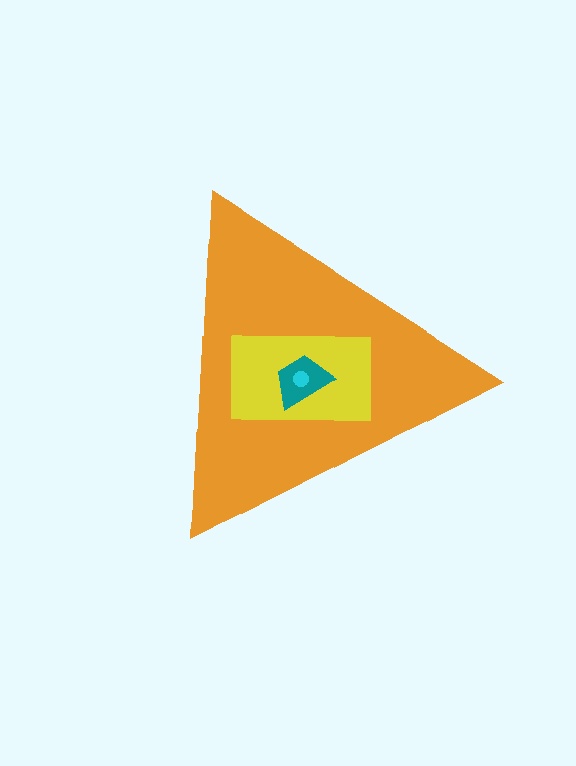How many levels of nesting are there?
4.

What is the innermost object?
The cyan circle.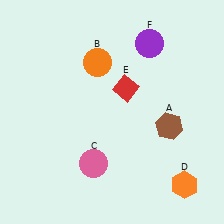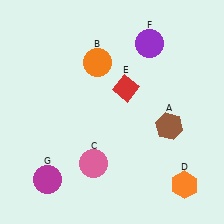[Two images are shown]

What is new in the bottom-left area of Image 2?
A magenta circle (G) was added in the bottom-left area of Image 2.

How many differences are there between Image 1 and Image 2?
There is 1 difference between the two images.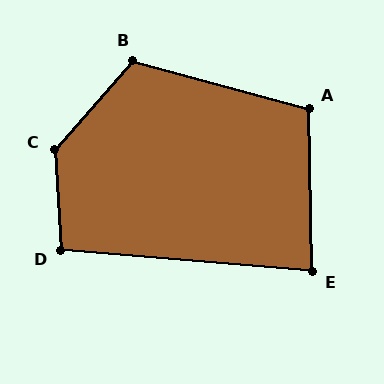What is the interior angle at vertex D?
Approximately 98 degrees (obtuse).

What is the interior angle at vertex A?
Approximately 106 degrees (obtuse).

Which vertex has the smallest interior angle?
E, at approximately 84 degrees.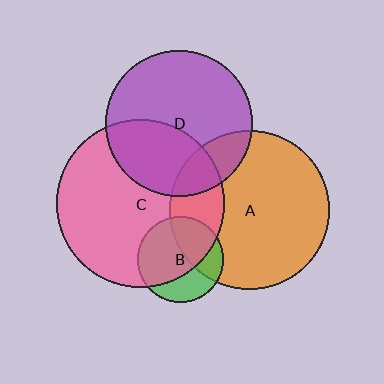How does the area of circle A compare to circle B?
Approximately 3.4 times.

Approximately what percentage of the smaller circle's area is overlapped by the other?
Approximately 25%.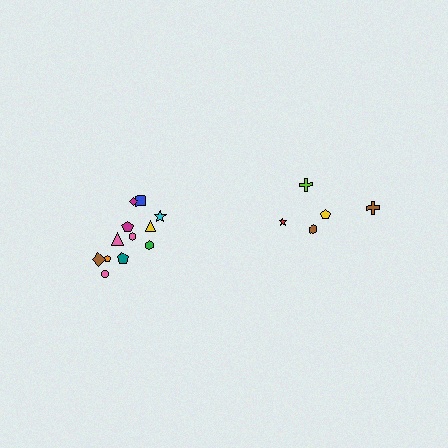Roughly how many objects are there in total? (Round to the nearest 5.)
Roughly 15 objects in total.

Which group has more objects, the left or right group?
The left group.